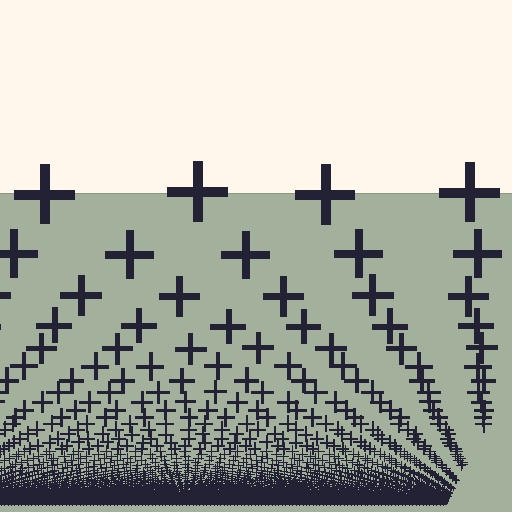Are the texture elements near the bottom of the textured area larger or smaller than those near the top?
Smaller. The gradient is inverted — elements near the bottom are smaller and denser.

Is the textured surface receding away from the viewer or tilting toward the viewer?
The surface appears to tilt toward the viewer. Texture elements get larger and sparser toward the top.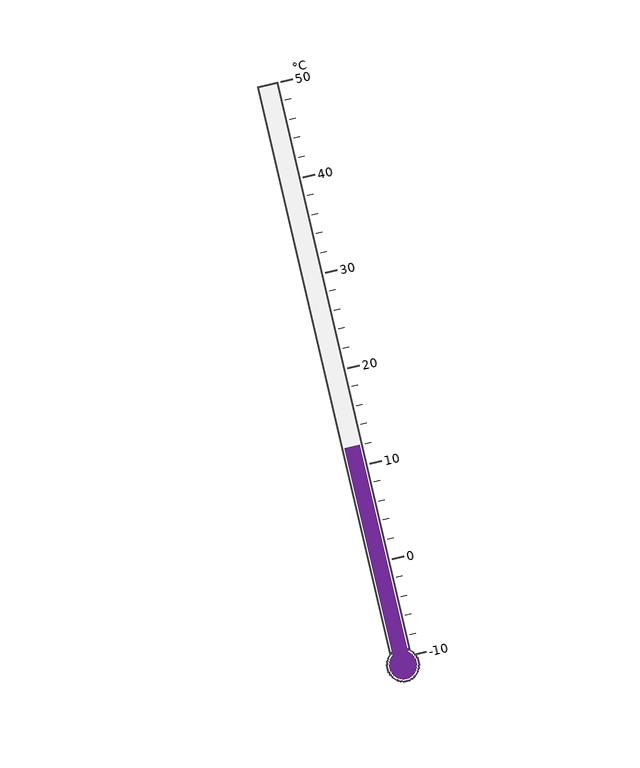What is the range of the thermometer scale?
The thermometer scale ranges from -10°C to 50°C.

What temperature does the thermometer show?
The thermometer shows approximately 12°C.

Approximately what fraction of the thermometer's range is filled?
The thermometer is filled to approximately 35% of its range.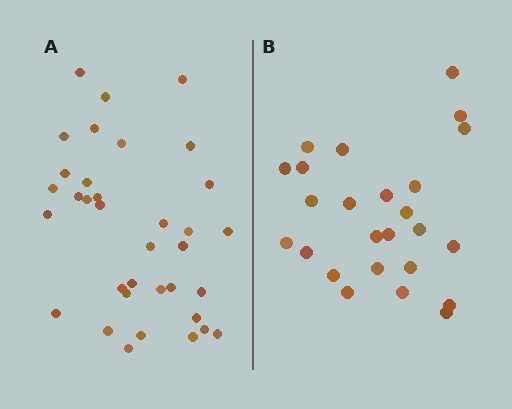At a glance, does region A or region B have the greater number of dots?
Region A (the left region) has more dots.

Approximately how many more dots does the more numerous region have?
Region A has roughly 10 or so more dots than region B.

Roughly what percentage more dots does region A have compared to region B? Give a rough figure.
About 40% more.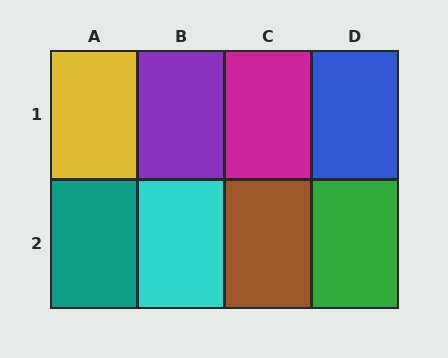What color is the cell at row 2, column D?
Green.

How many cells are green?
1 cell is green.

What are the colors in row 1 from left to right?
Yellow, purple, magenta, blue.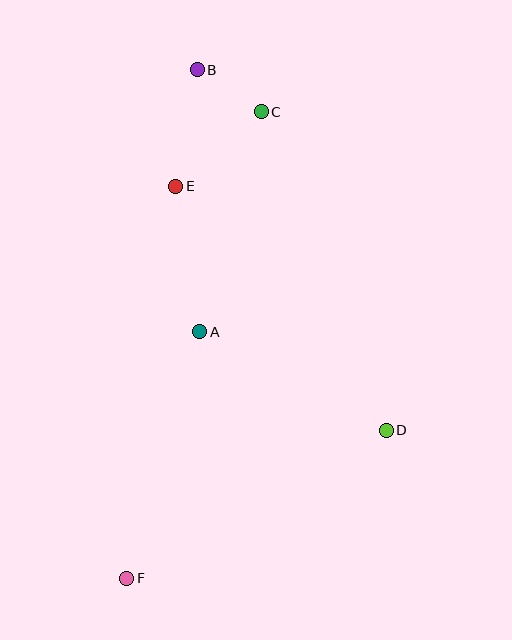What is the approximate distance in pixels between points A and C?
The distance between A and C is approximately 229 pixels.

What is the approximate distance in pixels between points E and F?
The distance between E and F is approximately 395 pixels.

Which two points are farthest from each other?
Points B and F are farthest from each other.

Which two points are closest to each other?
Points B and C are closest to each other.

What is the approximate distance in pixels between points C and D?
The distance between C and D is approximately 342 pixels.